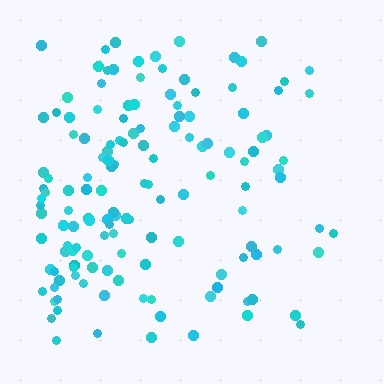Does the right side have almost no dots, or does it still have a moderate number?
Still a moderate number, just noticeably fewer than the left.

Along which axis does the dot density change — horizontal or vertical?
Horizontal.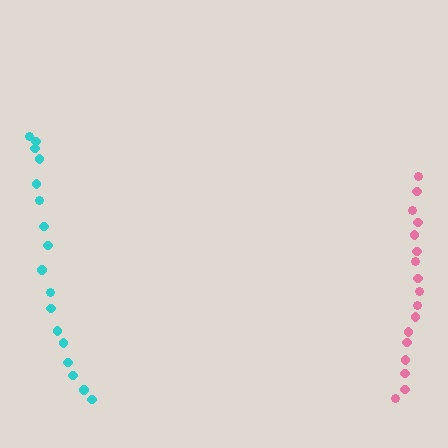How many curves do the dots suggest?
There are 2 distinct paths.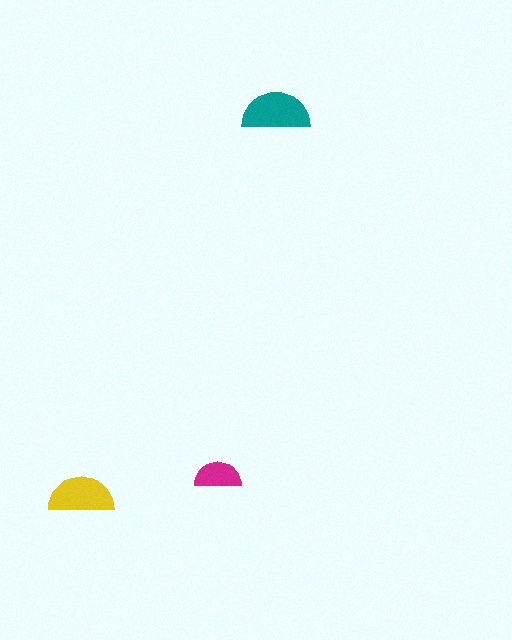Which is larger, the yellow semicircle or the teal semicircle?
The teal one.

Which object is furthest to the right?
The teal semicircle is rightmost.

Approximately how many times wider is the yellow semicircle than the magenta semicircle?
About 1.5 times wider.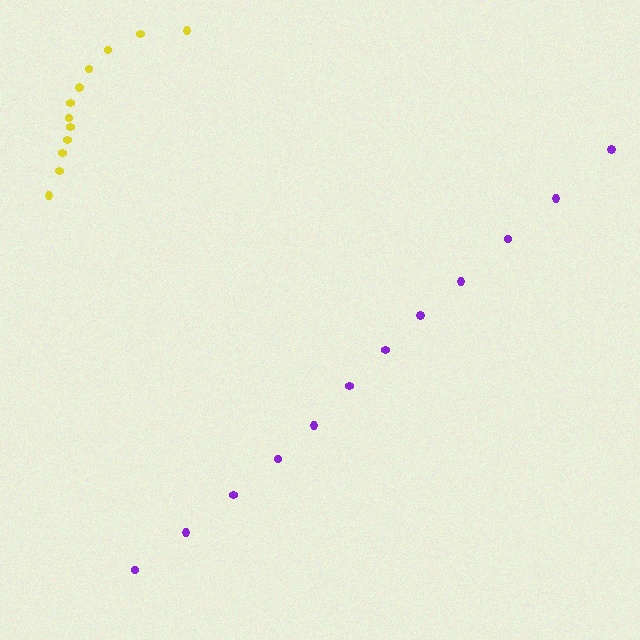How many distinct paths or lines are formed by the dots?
There are 2 distinct paths.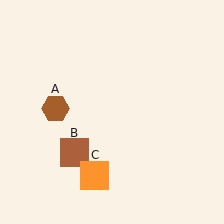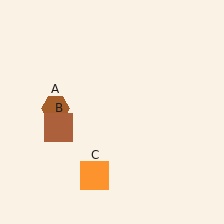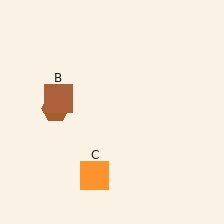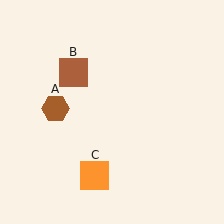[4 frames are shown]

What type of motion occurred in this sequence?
The brown square (object B) rotated clockwise around the center of the scene.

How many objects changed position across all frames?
1 object changed position: brown square (object B).